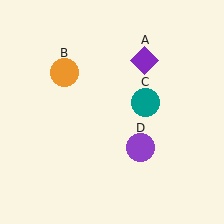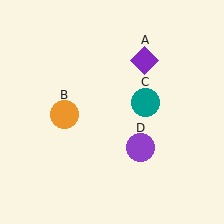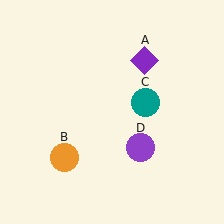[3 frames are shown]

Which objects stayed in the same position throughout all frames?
Purple diamond (object A) and teal circle (object C) and purple circle (object D) remained stationary.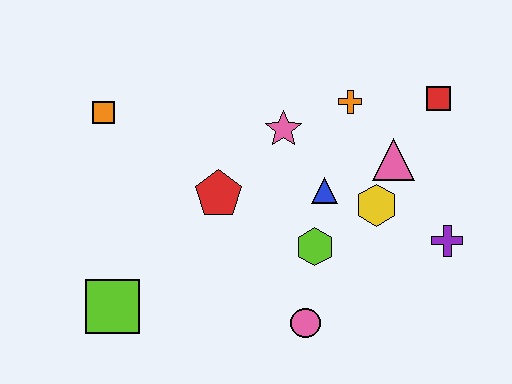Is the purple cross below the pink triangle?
Yes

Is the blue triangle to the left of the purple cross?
Yes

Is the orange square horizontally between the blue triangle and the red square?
No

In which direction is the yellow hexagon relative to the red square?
The yellow hexagon is below the red square.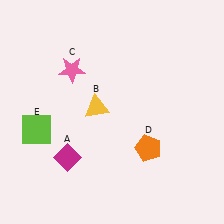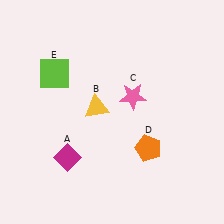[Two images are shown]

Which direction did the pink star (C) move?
The pink star (C) moved right.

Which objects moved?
The objects that moved are: the pink star (C), the lime square (E).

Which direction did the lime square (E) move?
The lime square (E) moved up.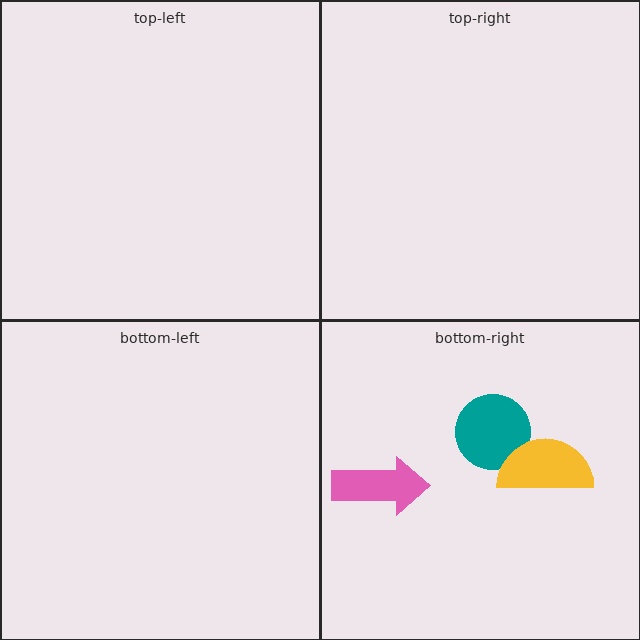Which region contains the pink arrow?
The bottom-right region.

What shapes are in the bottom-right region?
The teal circle, the yellow semicircle, the pink arrow.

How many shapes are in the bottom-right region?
3.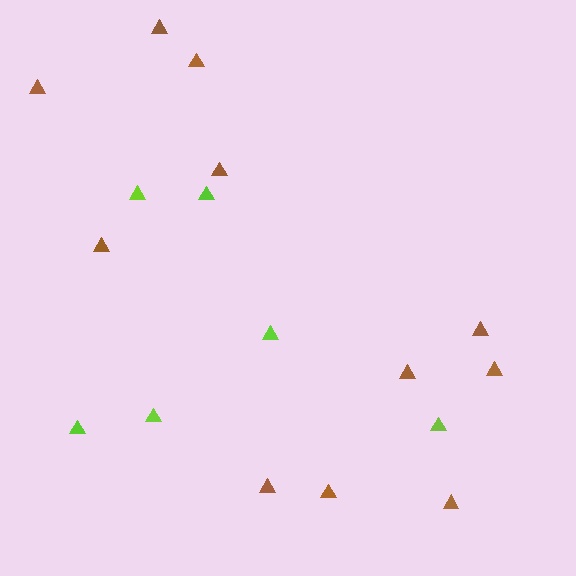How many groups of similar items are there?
There are 2 groups: one group of brown triangles (11) and one group of lime triangles (6).